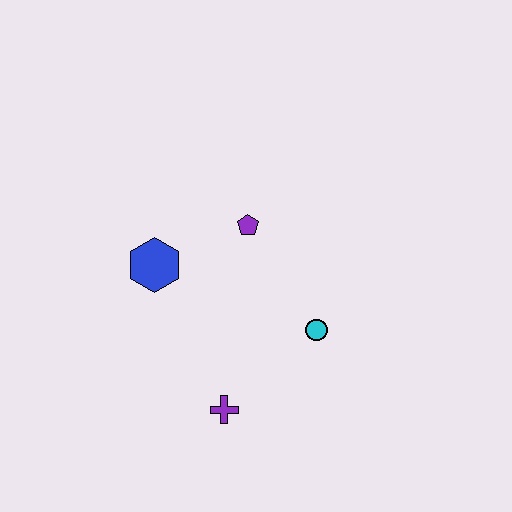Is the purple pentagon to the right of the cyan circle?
No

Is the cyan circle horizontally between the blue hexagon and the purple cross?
No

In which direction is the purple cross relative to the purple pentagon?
The purple cross is below the purple pentagon.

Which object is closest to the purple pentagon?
The blue hexagon is closest to the purple pentagon.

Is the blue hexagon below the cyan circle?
No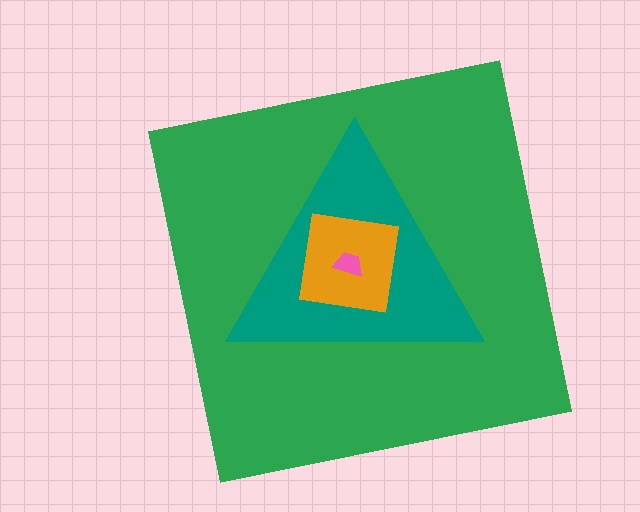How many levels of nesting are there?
4.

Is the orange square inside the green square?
Yes.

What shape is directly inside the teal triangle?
The orange square.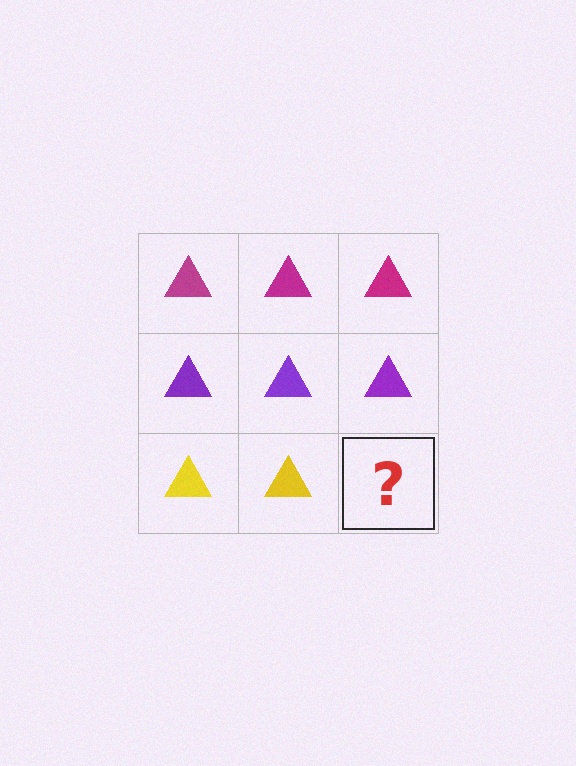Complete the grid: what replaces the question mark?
The question mark should be replaced with a yellow triangle.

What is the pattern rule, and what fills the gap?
The rule is that each row has a consistent color. The gap should be filled with a yellow triangle.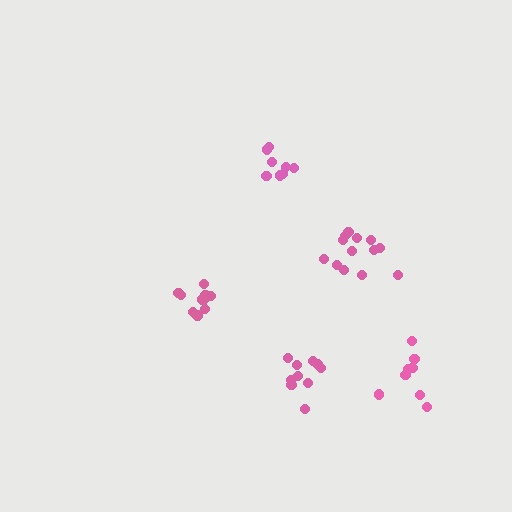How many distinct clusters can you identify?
There are 5 distinct clusters.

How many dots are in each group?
Group 1: 8 dots, Group 2: 12 dots, Group 3: 10 dots, Group 4: 8 dots, Group 5: 13 dots (51 total).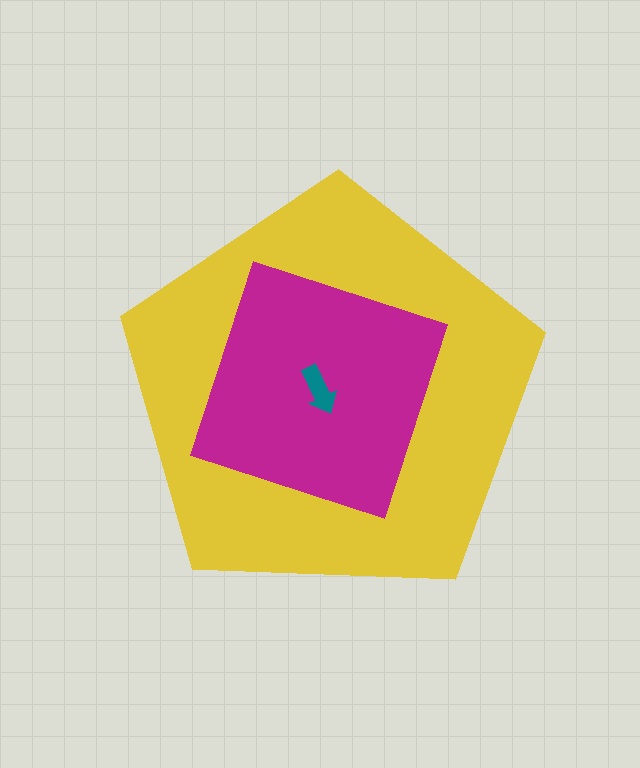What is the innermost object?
The teal arrow.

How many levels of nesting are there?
3.